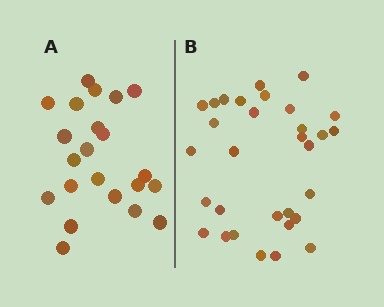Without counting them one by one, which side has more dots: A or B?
Region B (the right region) has more dots.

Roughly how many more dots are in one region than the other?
Region B has roughly 8 or so more dots than region A.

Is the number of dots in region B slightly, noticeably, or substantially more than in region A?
Region B has noticeably more, but not dramatically so. The ratio is roughly 1.4 to 1.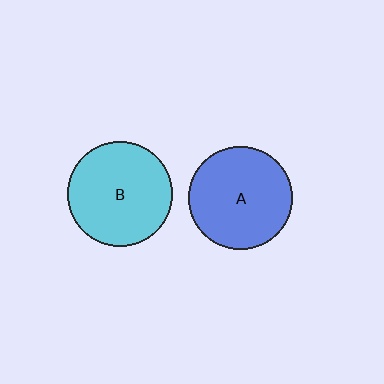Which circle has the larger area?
Circle B (cyan).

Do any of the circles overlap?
No, none of the circles overlap.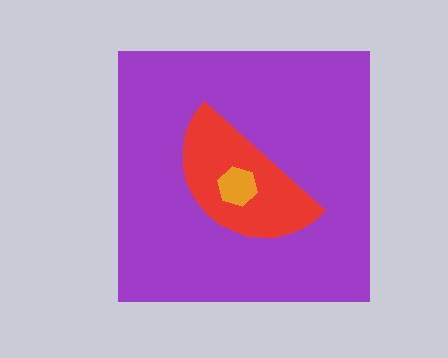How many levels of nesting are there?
3.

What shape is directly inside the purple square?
The red semicircle.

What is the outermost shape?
The purple square.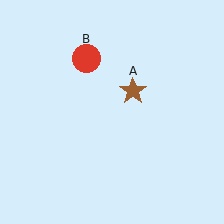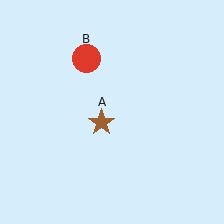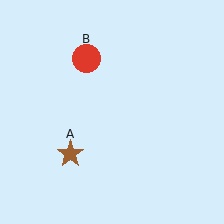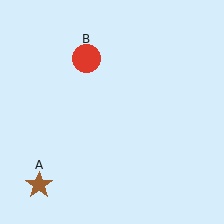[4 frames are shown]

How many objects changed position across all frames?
1 object changed position: brown star (object A).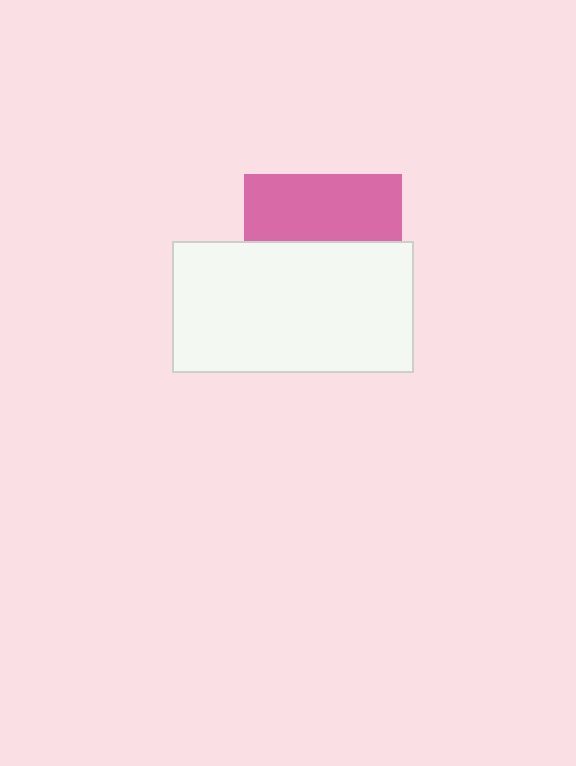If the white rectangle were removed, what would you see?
You would see the complete pink square.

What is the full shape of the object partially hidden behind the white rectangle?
The partially hidden object is a pink square.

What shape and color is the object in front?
The object in front is a white rectangle.